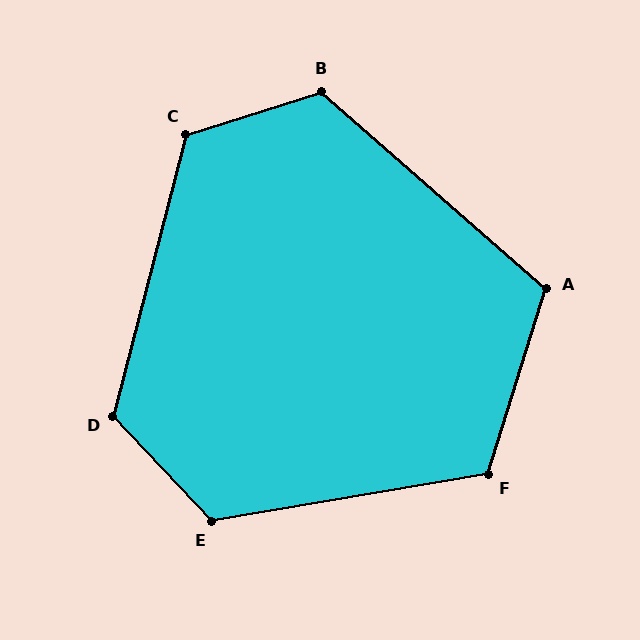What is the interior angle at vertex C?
Approximately 122 degrees (obtuse).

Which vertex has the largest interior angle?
E, at approximately 124 degrees.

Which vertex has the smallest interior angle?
A, at approximately 114 degrees.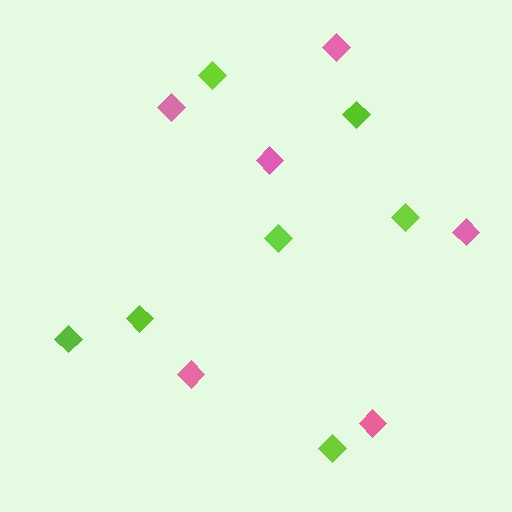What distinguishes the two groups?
There are 2 groups: one group of pink diamonds (6) and one group of lime diamonds (7).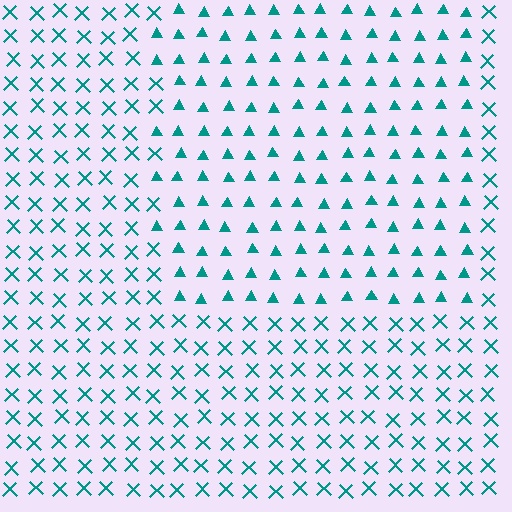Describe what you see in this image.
The image is filled with small teal elements arranged in a uniform grid. A rectangle-shaped region contains triangles, while the surrounding area contains X marks. The boundary is defined purely by the change in element shape.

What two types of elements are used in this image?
The image uses triangles inside the rectangle region and X marks outside it.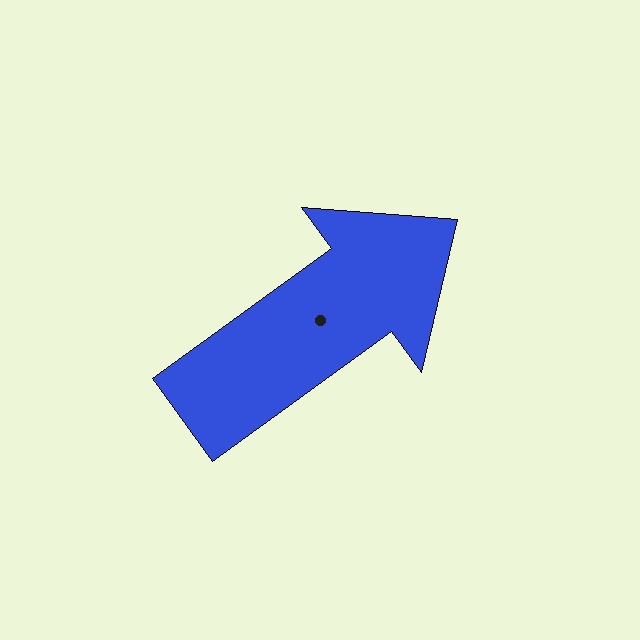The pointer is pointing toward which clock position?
Roughly 2 o'clock.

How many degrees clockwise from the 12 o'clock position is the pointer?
Approximately 54 degrees.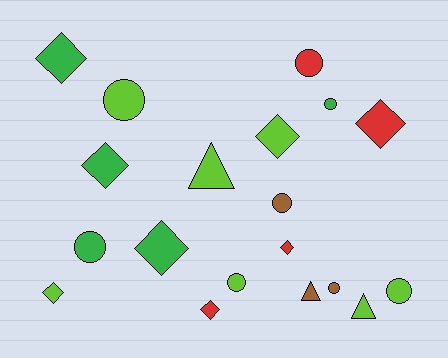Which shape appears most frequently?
Circle, with 8 objects.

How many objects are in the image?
There are 19 objects.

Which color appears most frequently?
Lime, with 7 objects.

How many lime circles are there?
There are 3 lime circles.